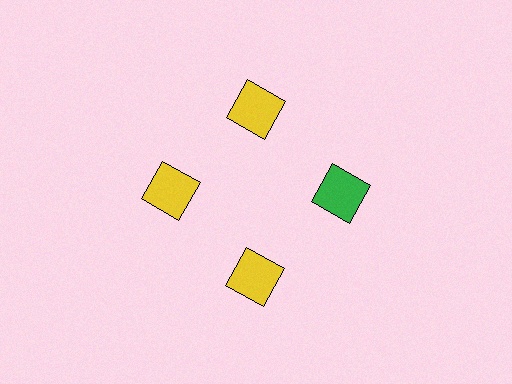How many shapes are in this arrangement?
There are 4 shapes arranged in a ring pattern.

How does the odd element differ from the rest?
It has a different color: green instead of yellow.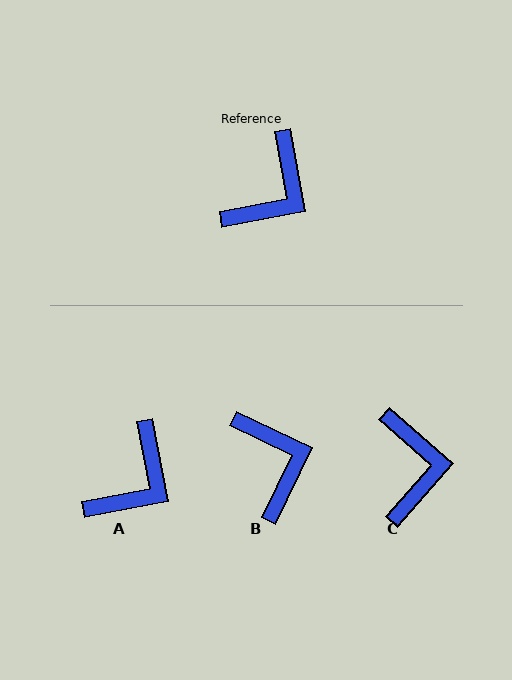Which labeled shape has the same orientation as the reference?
A.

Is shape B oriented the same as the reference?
No, it is off by about 54 degrees.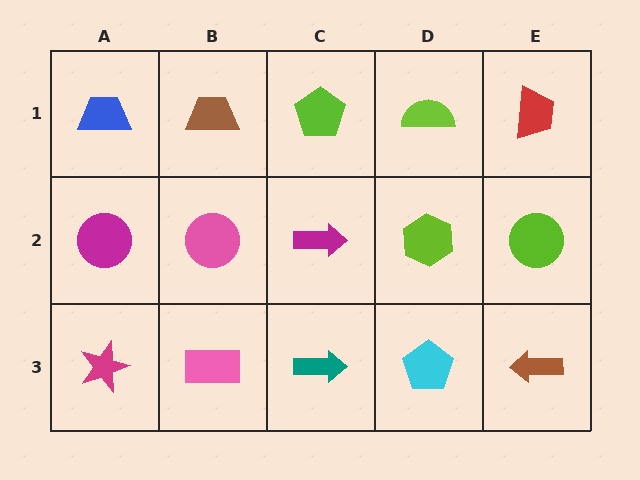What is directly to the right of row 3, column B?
A teal arrow.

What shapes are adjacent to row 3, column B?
A pink circle (row 2, column B), a magenta star (row 3, column A), a teal arrow (row 3, column C).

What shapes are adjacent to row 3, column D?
A lime hexagon (row 2, column D), a teal arrow (row 3, column C), a brown arrow (row 3, column E).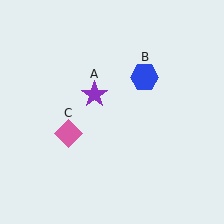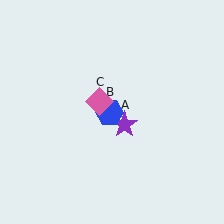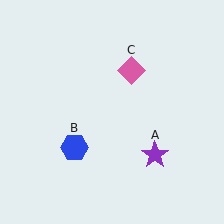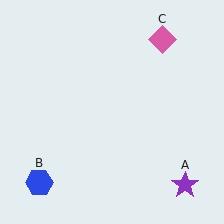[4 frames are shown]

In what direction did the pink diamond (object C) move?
The pink diamond (object C) moved up and to the right.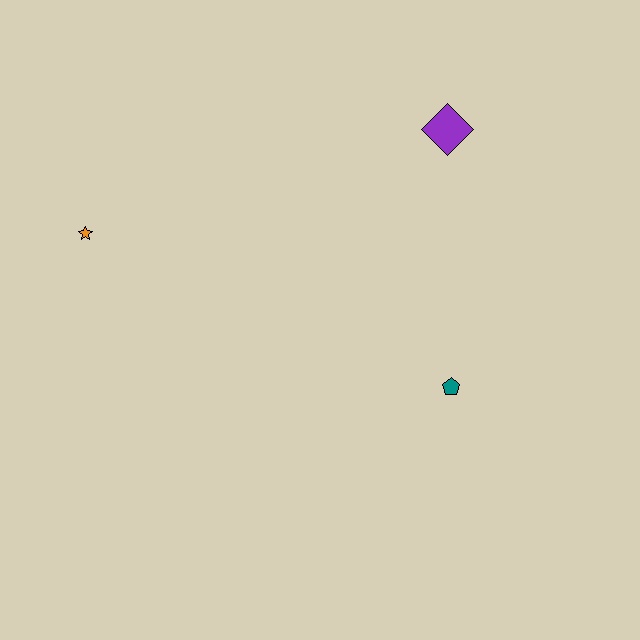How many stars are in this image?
There is 1 star.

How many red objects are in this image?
There are no red objects.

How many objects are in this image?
There are 3 objects.